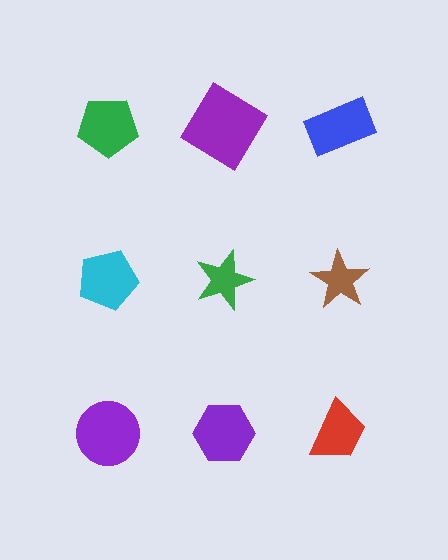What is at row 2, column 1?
A cyan pentagon.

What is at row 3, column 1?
A purple circle.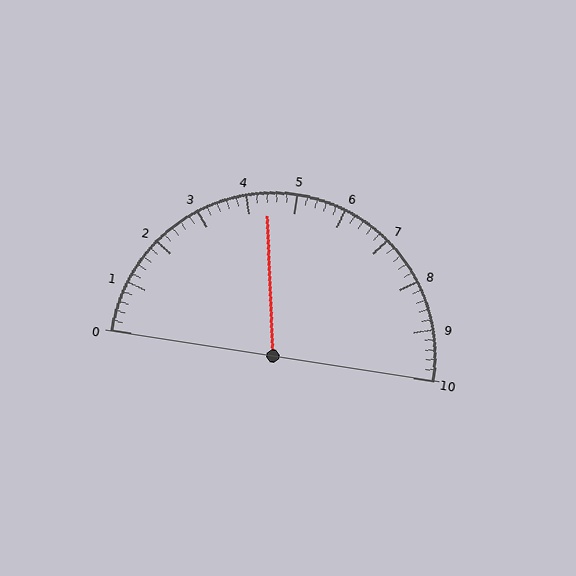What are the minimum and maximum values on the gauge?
The gauge ranges from 0 to 10.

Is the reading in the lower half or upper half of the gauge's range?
The reading is in the lower half of the range (0 to 10).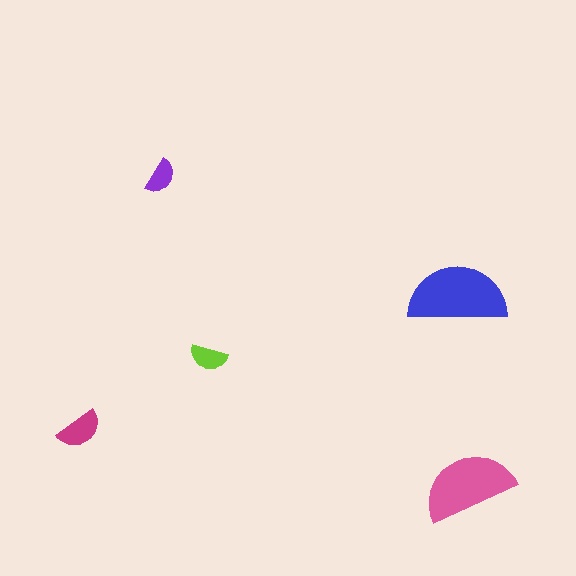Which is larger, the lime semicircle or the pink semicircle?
The pink one.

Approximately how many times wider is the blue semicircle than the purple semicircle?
About 2.5 times wider.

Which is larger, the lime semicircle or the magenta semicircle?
The magenta one.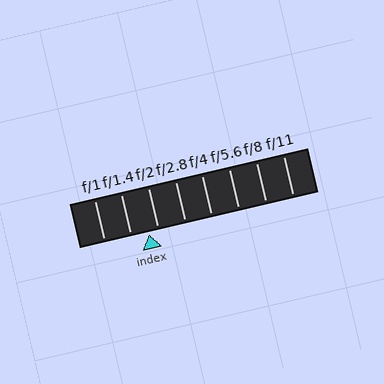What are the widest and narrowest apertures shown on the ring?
The widest aperture shown is f/1 and the narrowest is f/11.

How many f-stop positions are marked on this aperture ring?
There are 8 f-stop positions marked.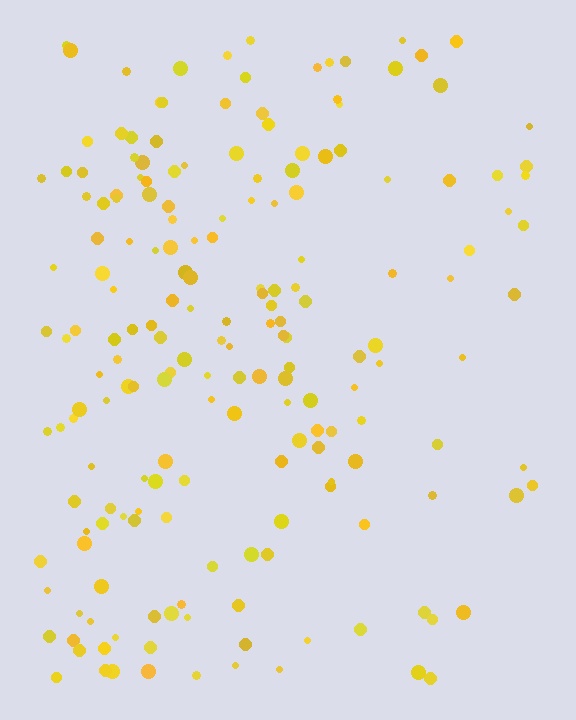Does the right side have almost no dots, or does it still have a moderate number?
Still a moderate number, just noticeably fewer than the left.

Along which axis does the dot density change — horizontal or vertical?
Horizontal.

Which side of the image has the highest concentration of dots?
The left.